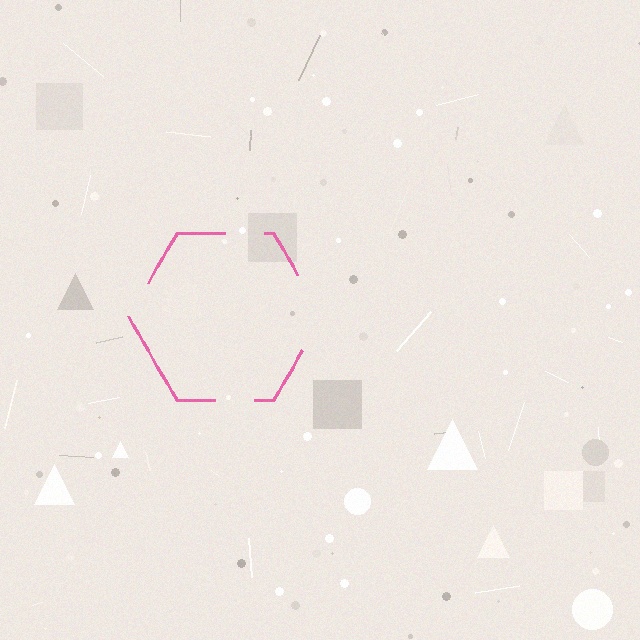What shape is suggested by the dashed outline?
The dashed outline suggests a hexagon.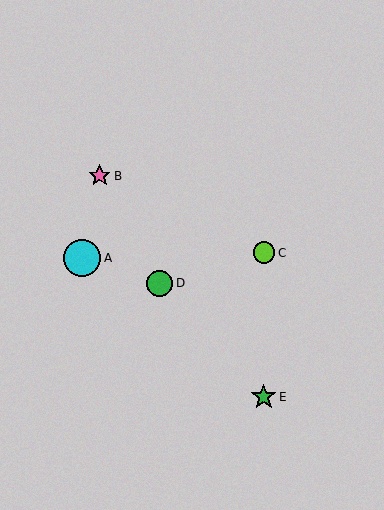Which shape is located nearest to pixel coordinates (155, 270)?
The green circle (labeled D) at (160, 283) is nearest to that location.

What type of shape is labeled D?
Shape D is a green circle.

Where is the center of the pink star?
The center of the pink star is at (100, 176).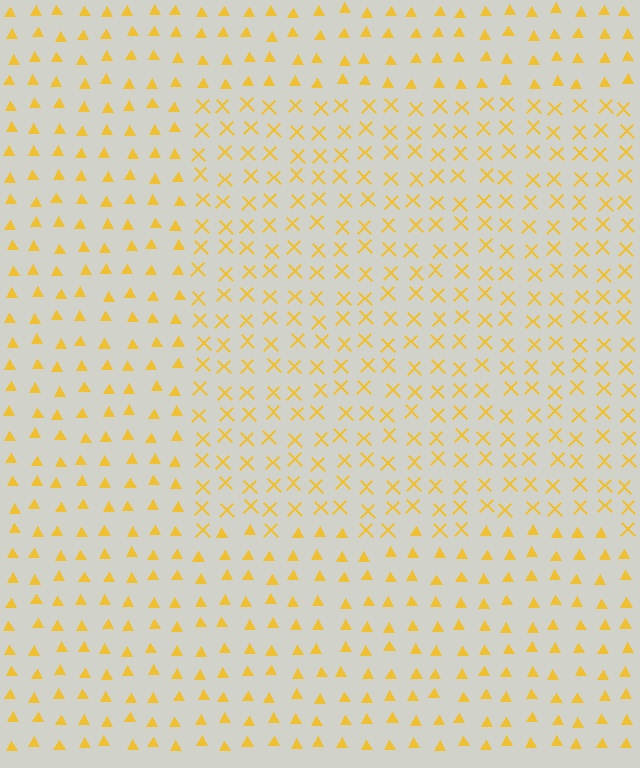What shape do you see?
I see a rectangle.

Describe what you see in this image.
The image is filled with small yellow elements arranged in a uniform grid. A rectangle-shaped region contains X marks, while the surrounding area contains triangles. The boundary is defined purely by the change in element shape.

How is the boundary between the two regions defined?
The boundary is defined by a change in element shape: X marks inside vs. triangles outside. All elements share the same color and spacing.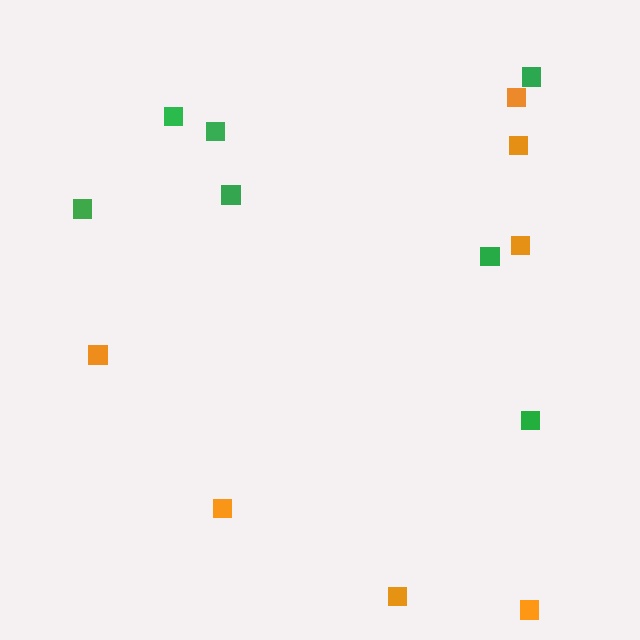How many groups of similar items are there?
There are 2 groups: one group of orange squares (7) and one group of green squares (7).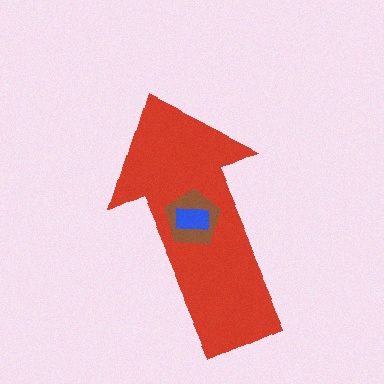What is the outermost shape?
The red arrow.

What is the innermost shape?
The blue rectangle.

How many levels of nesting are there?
3.